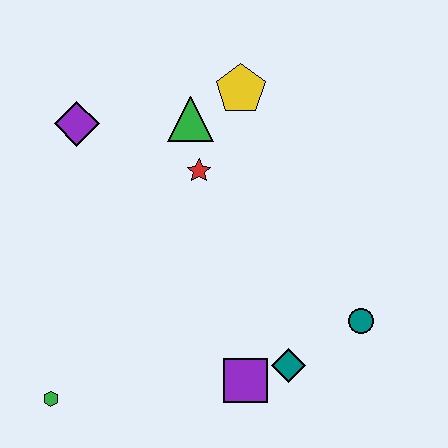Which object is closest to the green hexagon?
The purple square is closest to the green hexagon.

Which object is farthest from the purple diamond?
The teal circle is farthest from the purple diamond.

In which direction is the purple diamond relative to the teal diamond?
The purple diamond is above the teal diamond.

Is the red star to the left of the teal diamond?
Yes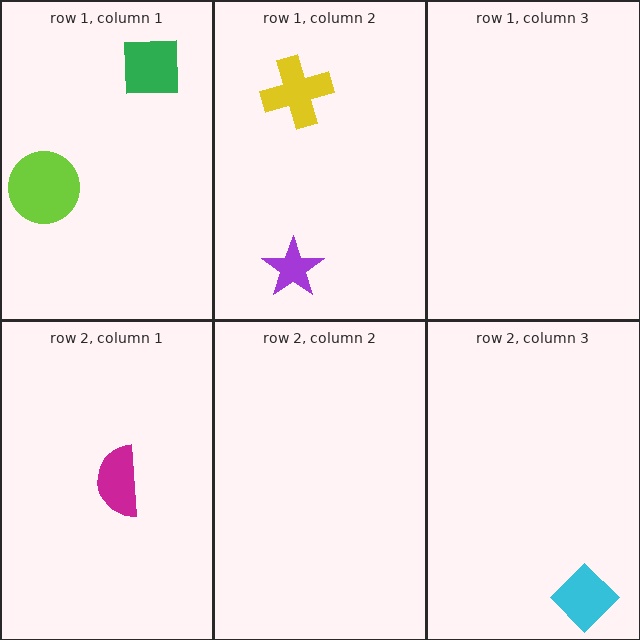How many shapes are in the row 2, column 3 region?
1.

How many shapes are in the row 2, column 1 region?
1.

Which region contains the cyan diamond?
The row 2, column 3 region.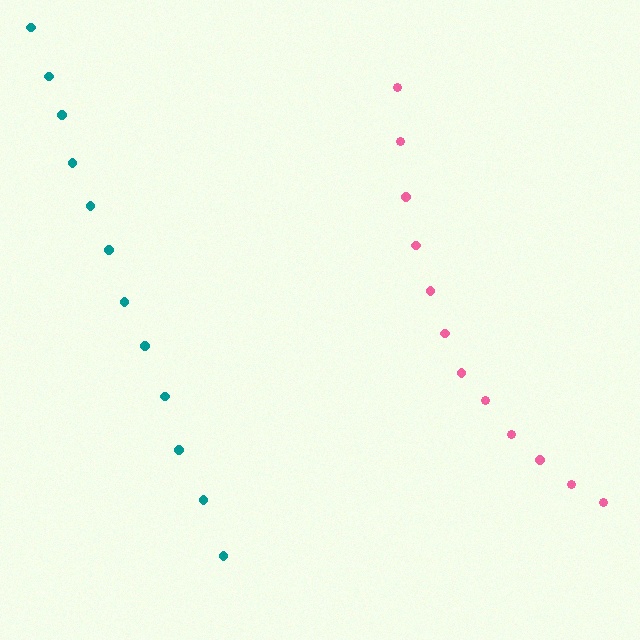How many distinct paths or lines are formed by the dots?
There are 2 distinct paths.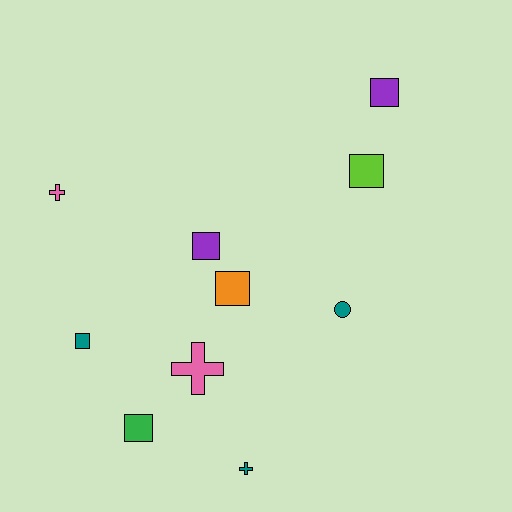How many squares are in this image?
There are 6 squares.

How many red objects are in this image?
There are no red objects.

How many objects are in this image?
There are 10 objects.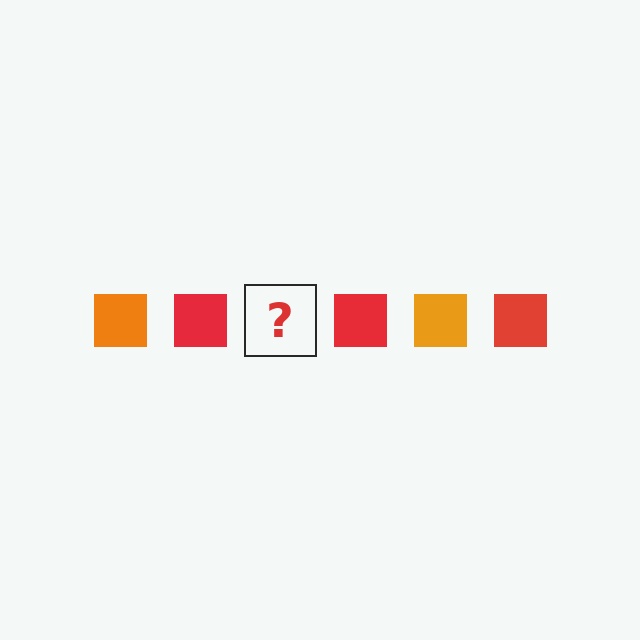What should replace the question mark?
The question mark should be replaced with an orange square.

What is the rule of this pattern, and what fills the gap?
The rule is that the pattern cycles through orange, red squares. The gap should be filled with an orange square.